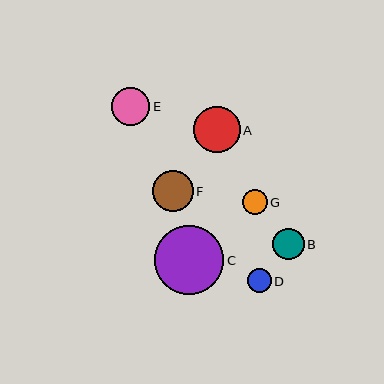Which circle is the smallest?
Circle D is the smallest with a size of approximately 24 pixels.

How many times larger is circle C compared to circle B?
Circle C is approximately 2.2 times the size of circle B.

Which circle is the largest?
Circle C is the largest with a size of approximately 69 pixels.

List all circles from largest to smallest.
From largest to smallest: C, A, F, E, B, G, D.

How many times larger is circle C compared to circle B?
Circle C is approximately 2.2 times the size of circle B.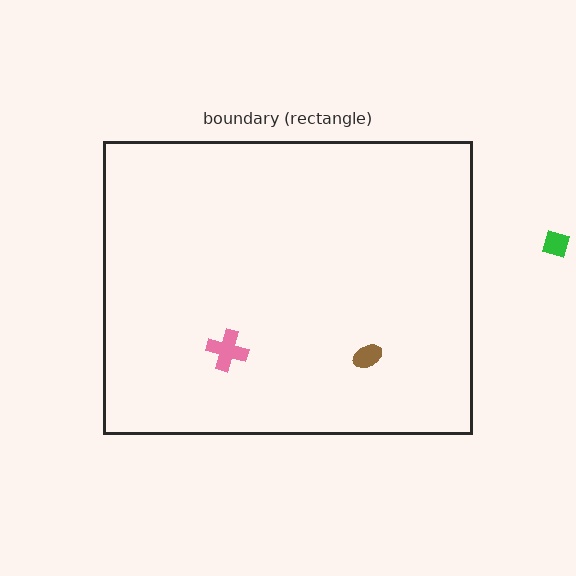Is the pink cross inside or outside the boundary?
Inside.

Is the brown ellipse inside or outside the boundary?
Inside.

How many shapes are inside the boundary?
2 inside, 1 outside.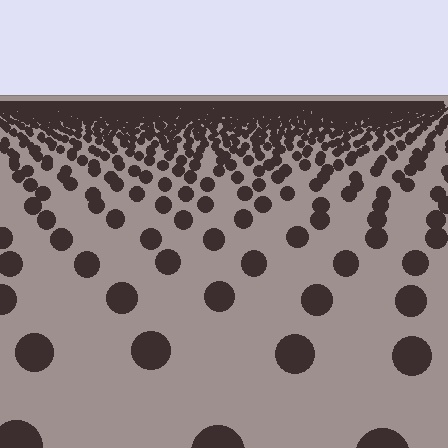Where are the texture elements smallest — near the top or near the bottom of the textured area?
Near the top.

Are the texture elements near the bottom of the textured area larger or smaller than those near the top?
Larger. Near the bottom, elements are closer to the viewer and appear at a bigger on-screen size.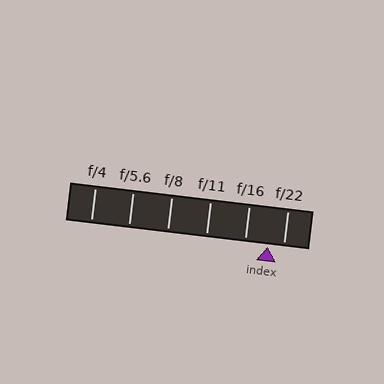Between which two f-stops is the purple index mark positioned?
The index mark is between f/16 and f/22.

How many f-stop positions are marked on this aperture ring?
There are 6 f-stop positions marked.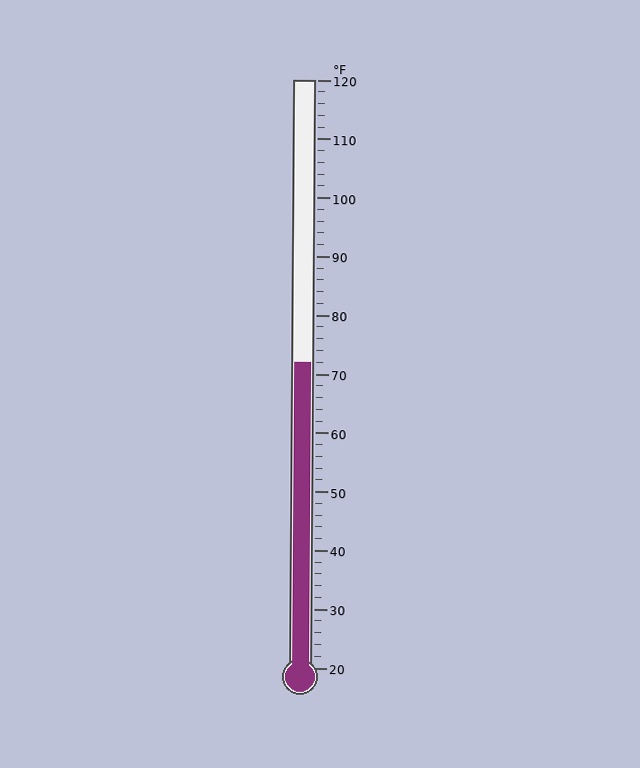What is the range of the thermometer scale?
The thermometer scale ranges from 20°F to 120°F.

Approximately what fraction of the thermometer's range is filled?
The thermometer is filled to approximately 50% of its range.